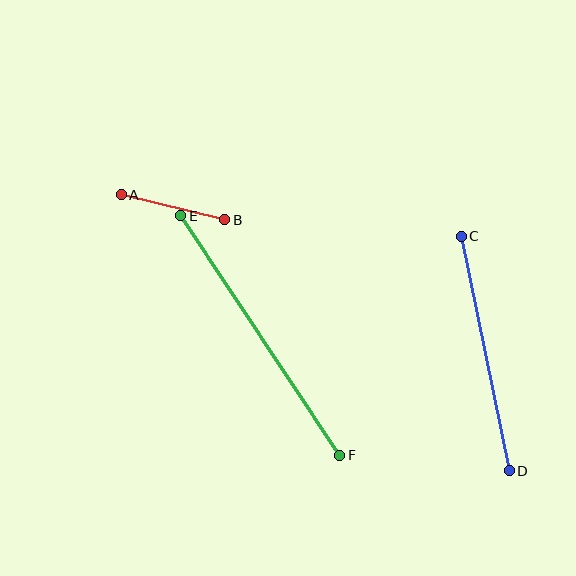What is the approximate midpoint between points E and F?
The midpoint is at approximately (260, 335) pixels.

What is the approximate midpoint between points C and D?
The midpoint is at approximately (485, 353) pixels.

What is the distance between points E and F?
The distance is approximately 287 pixels.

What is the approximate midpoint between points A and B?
The midpoint is at approximately (173, 207) pixels.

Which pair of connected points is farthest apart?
Points E and F are farthest apart.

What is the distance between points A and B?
The distance is approximately 107 pixels.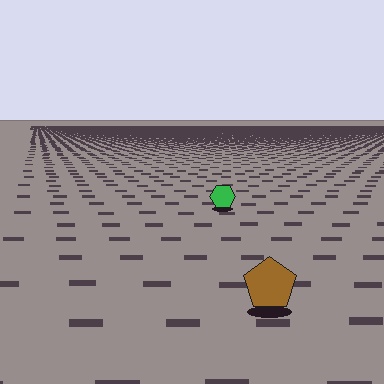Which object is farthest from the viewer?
The green hexagon is farthest from the viewer. It appears smaller and the ground texture around it is denser.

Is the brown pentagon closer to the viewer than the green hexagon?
Yes. The brown pentagon is closer — you can tell from the texture gradient: the ground texture is coarser near it.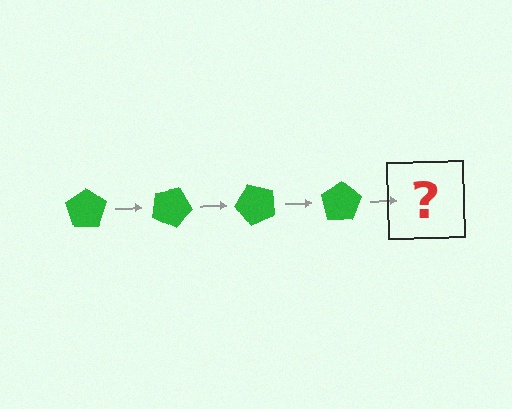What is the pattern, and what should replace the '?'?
The pattern is that the pentagon rotates 25 degrees each step. The '?' should be a green pentagon rotated 100 degrees.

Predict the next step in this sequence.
The next step is a green pentagon rotated 100 degrees.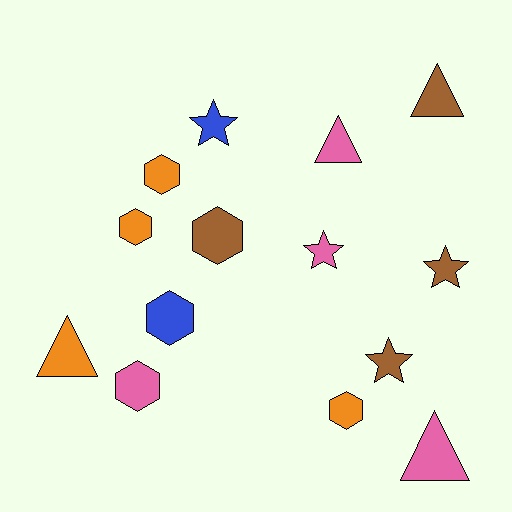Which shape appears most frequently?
Hexagon, with 6 objects.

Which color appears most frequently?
Brown, with 4 objects.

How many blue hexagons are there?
There is 1 blue hexagon.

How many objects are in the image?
There are 14 objects.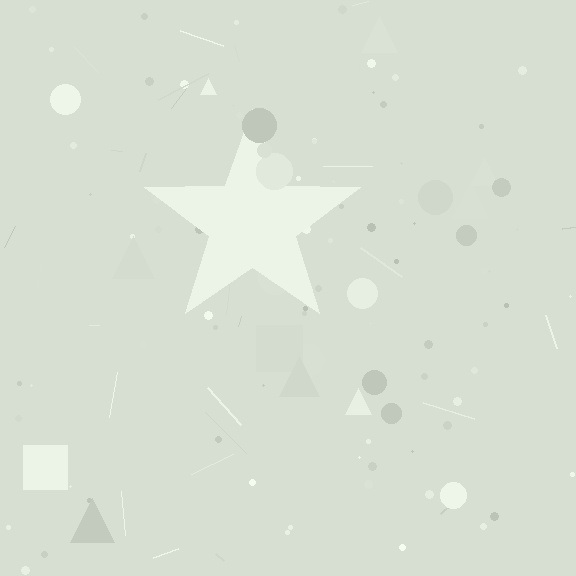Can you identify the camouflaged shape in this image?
The camouflaged shape is a star.